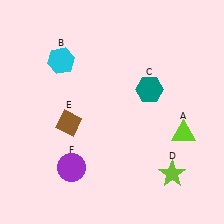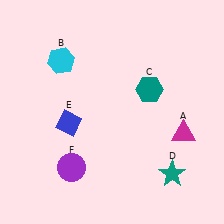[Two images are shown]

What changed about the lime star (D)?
In Image 1, D is lime. In Image 2, it changed to teal.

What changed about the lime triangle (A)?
In Image 1, A is lime. In Image 2, it changed to magenta.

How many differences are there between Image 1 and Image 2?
There are 3 differences between the two images.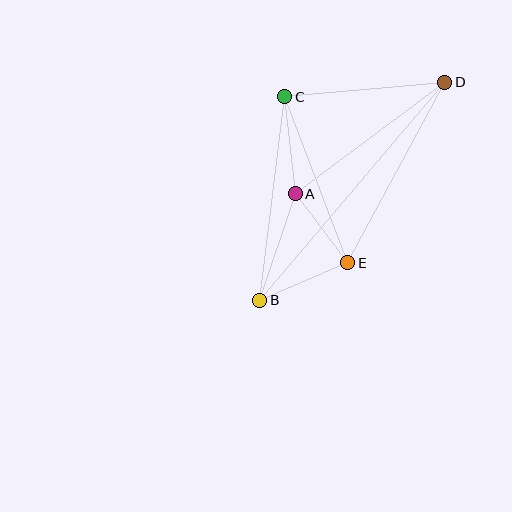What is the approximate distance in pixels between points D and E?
The distance between D and E is approximately 205 pixels.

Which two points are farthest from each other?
Points B and D are farthest from each other.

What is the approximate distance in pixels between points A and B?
The distance between A and B is approximately 112 pixels.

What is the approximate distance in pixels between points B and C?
The distance between B and C is approximately 205 pixels.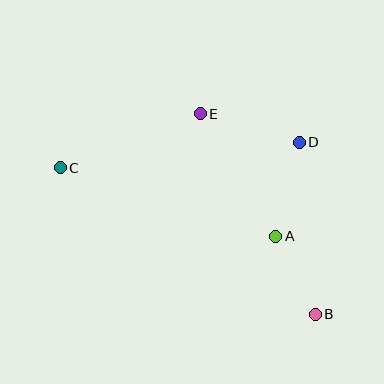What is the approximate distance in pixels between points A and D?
The distance between A and D is approximately 97 pixels.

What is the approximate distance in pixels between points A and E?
The distance between A and E is approximately 144 pixels.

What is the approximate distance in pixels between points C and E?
The distance between C and E is approximately 150 pixels.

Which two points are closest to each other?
Points A and B are closest to each other.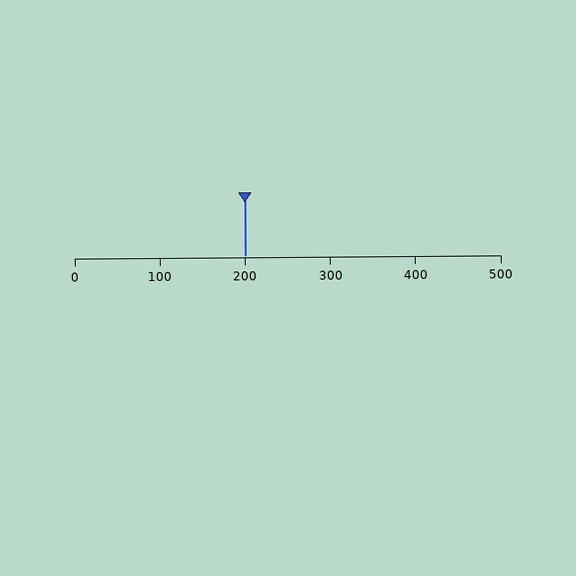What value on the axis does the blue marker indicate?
The marker indicates approximately 200.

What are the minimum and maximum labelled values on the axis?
The axis runs from 0 to 500.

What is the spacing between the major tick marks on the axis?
The major ticks are spaced 100 apart.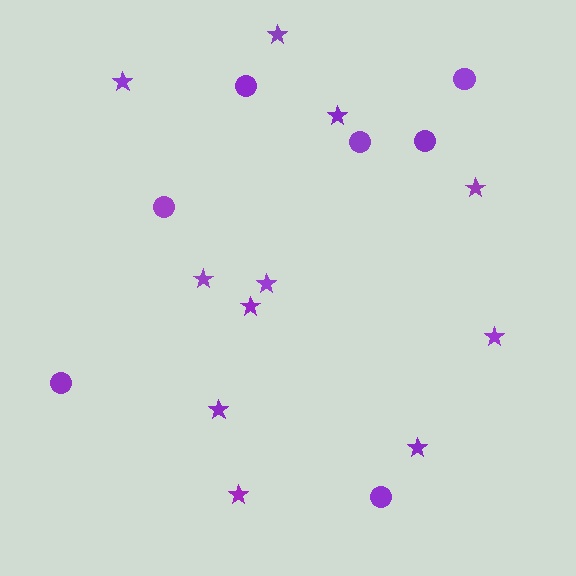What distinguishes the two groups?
There are 2 groups: one group of circles (7) and one group of stars (11).